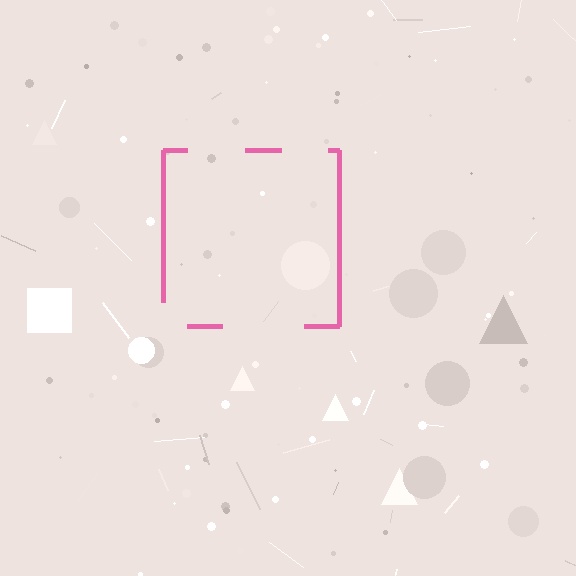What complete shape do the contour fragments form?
The contour fragments form a square.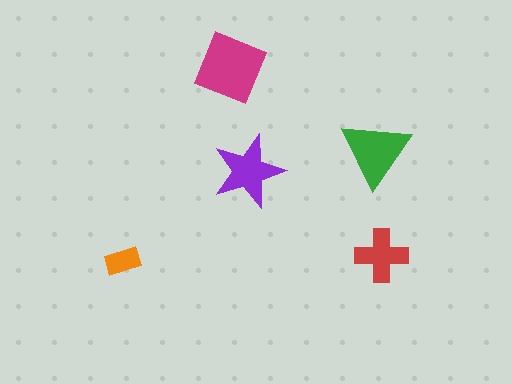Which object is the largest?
The magenta diamond.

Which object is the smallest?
The orange rectangle.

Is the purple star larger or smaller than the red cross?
Larger.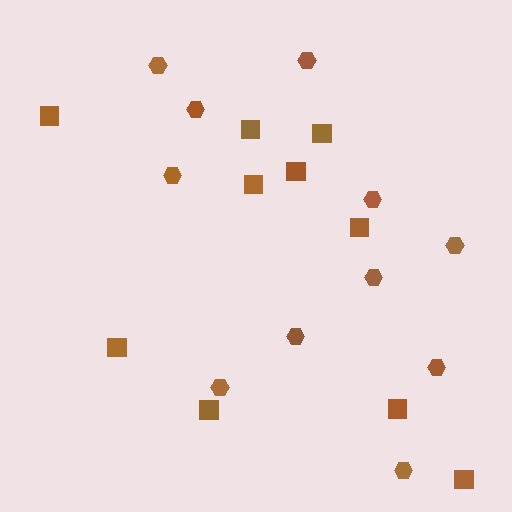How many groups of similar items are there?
There are 2 groups: one group of hexagons (11) and one group of squares (10).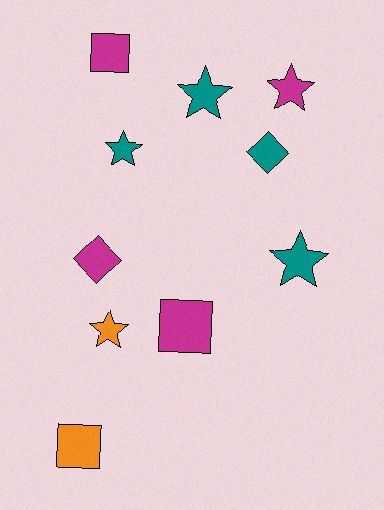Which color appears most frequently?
Magenta, with 4 objects.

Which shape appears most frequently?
Star, with 5 objects.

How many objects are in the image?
There are 10 objects.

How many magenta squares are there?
There are 2 magenta squares.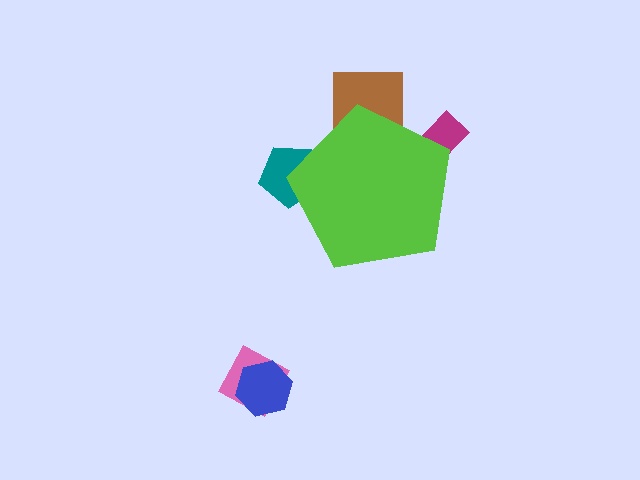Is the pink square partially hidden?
No, the pink square is fully visible.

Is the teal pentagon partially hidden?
Yes, the teal pentagon is partially hidden behind the lime pentagon.